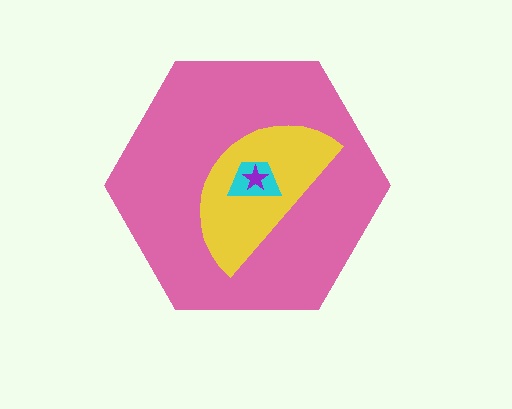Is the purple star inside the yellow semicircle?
Yes.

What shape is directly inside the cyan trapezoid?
The purple star.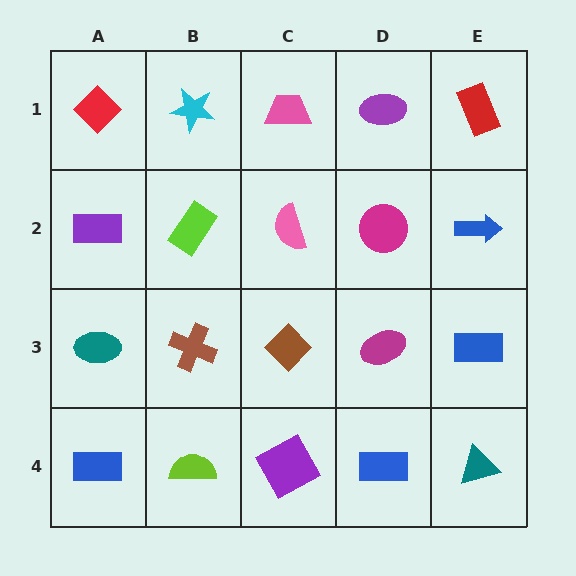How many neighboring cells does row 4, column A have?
2.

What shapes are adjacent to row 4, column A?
A teal ellipse (row 3, column A), a lime semicircle (row 4, column B).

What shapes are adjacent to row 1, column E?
A blue arrow (row 2, column E), a purple ellipse (row 1, column D).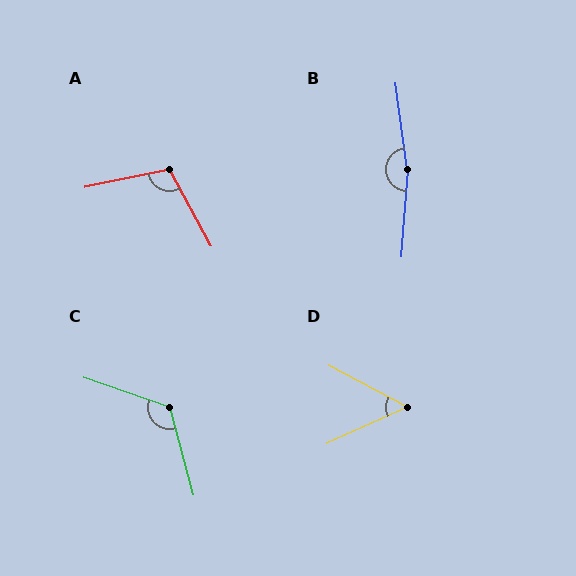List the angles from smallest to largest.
D (52°), A (107°), C (124°), B (168°).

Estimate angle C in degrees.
Approximately 124 degrees.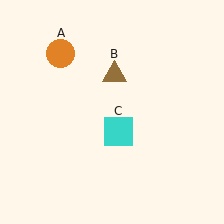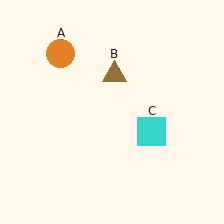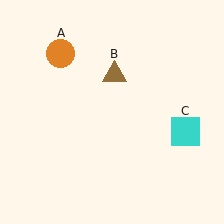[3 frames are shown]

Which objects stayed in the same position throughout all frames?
Orange circle (object A) and brown triangle (object B) remained stationary.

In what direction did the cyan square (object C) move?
The cyan square (object C) moved right.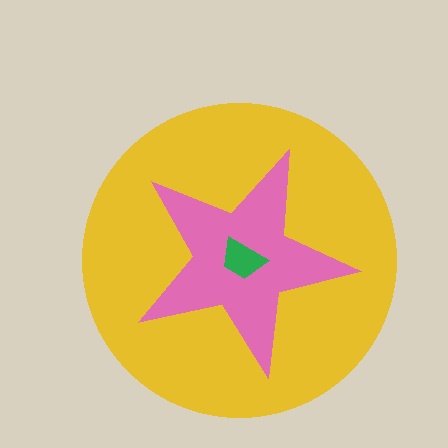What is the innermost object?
The green trapezoid.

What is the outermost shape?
The yellow circle.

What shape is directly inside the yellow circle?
The pink star.